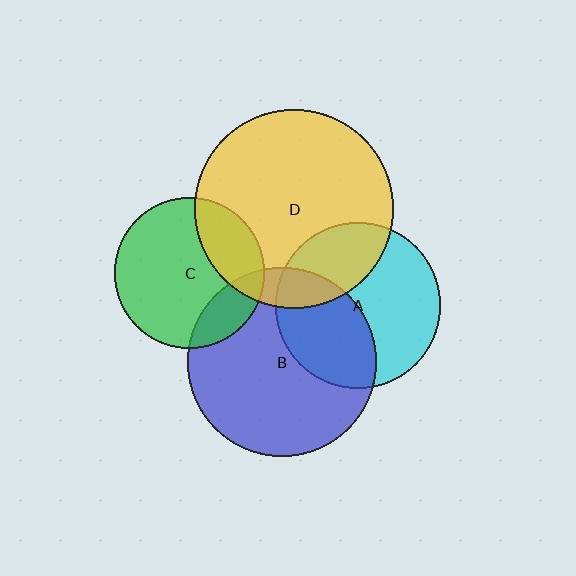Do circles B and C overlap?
Yes.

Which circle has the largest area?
Circle D (yellow).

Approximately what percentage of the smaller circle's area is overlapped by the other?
Approximately 20%.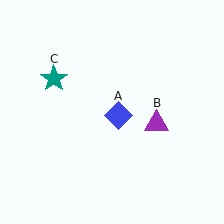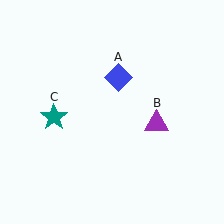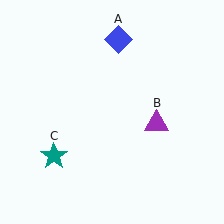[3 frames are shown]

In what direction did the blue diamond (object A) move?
The blue diamond (object A) moved up.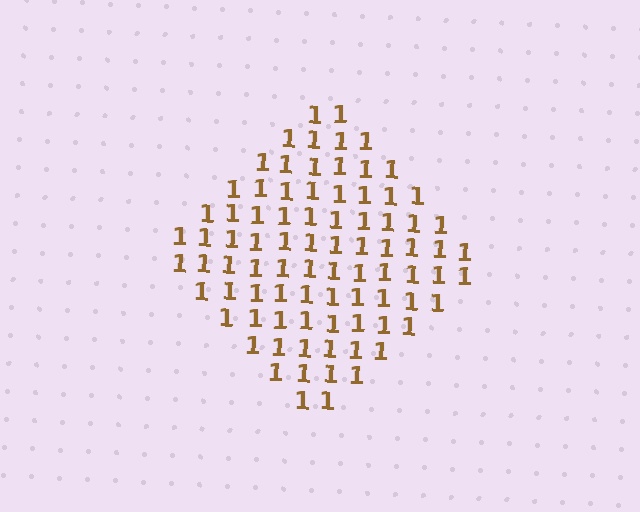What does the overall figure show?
The overall figure shows a diamond.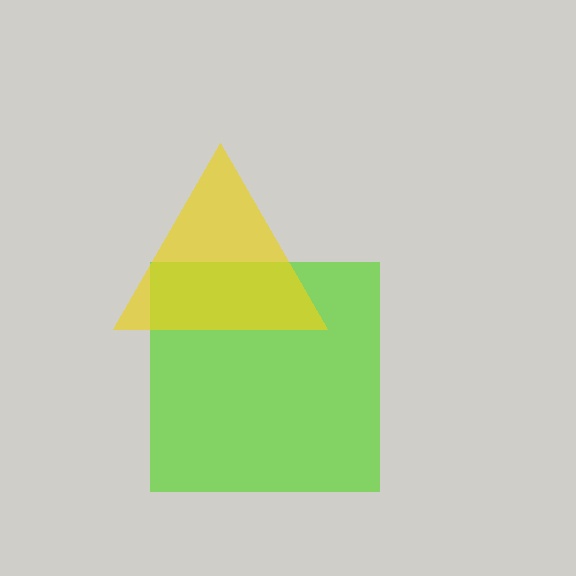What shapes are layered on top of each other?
The layered shapes are: a lime square, a yellow triangle.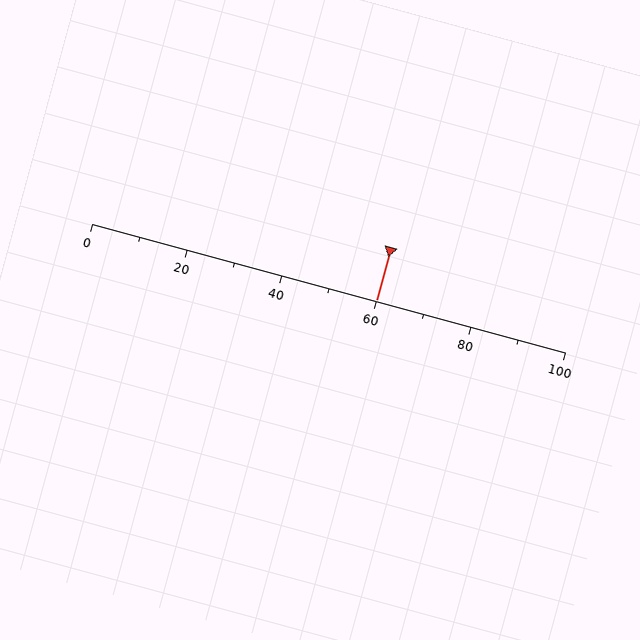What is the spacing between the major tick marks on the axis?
The major ticks are spaced 20 apart.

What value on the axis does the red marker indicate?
The marker indicates approximately 60.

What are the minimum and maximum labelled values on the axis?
The axis runs from 0 to 100.